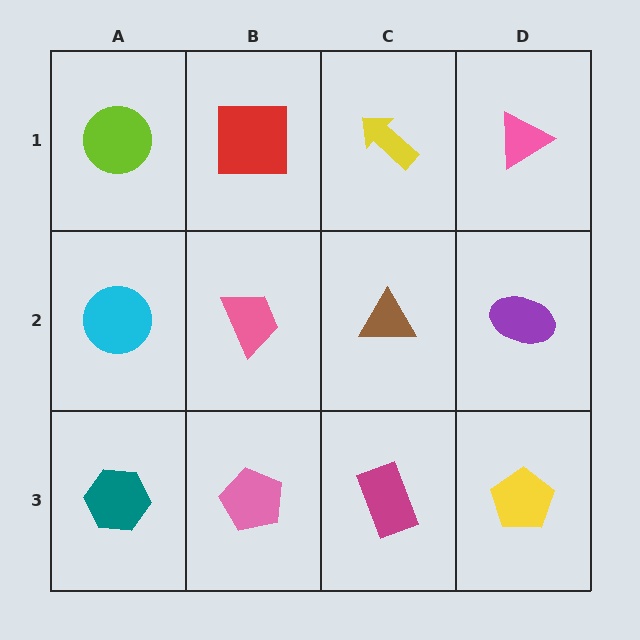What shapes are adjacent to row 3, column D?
A purple ellipse (row 2, column D), a magenta rectangle (row 3, column C).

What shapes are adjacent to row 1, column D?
A purple ellipse (row 2, column D), a yellow arrow (row 1, column C).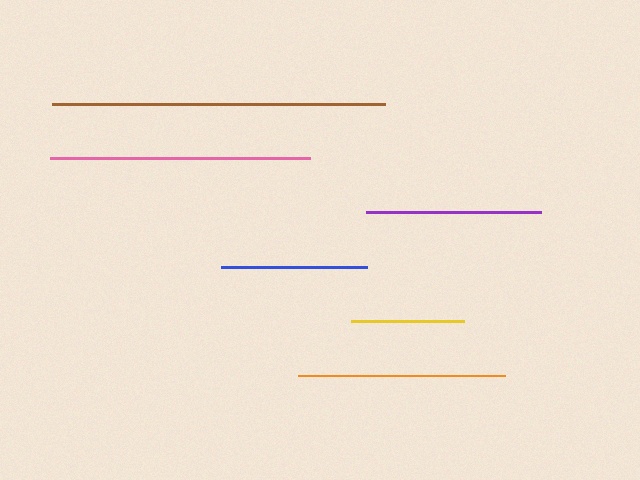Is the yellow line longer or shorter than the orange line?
The orange line is longer than the yellow line.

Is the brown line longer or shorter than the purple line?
The brown line is longer than the purple line.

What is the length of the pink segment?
The pink segment is approximately 260 pixels long.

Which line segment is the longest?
The brown line is the longest at approximately 333 pixels.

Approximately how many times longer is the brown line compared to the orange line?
The brown line is approximately 1.6 times the length of the orange line.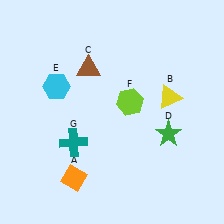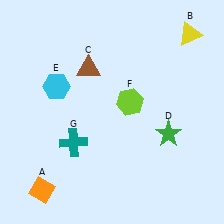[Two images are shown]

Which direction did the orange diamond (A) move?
The orange diamond (A) moved left.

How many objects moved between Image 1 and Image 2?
2 objects moved between the two images.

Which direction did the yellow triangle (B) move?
The yellow triangle (B) moved up.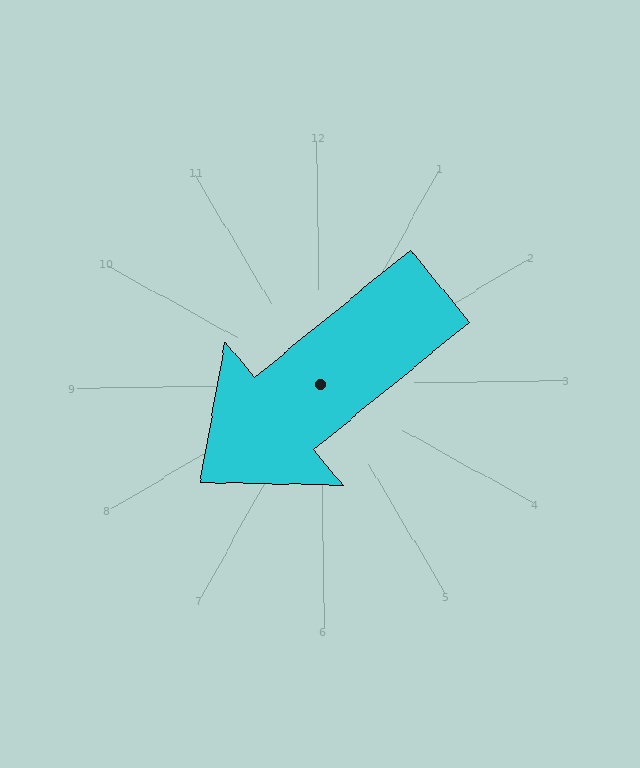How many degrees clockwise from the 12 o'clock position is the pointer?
Approximately 232 degrees.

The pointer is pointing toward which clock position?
Roughly 8 o'clock.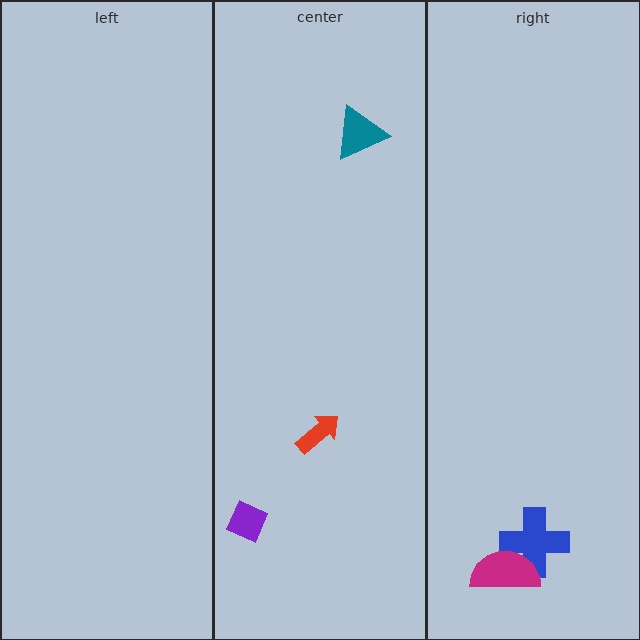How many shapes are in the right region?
2.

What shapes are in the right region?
The blue cross, the magenta semicircle.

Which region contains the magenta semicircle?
The right region.